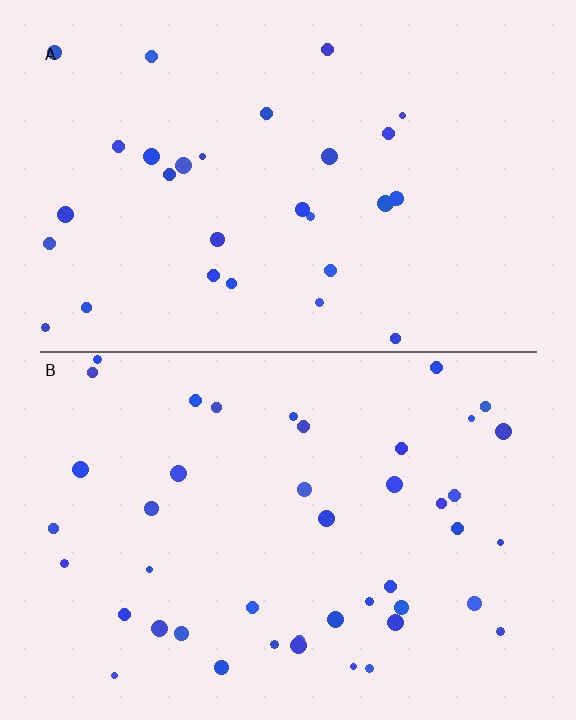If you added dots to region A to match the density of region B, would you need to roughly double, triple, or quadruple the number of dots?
Approximately double.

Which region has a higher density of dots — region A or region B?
B (the bottom).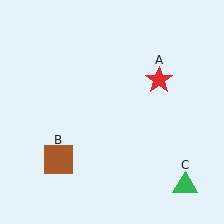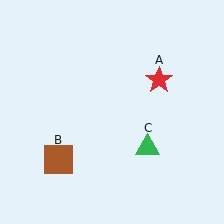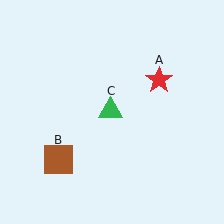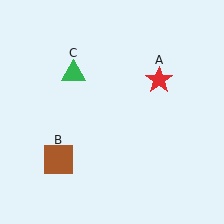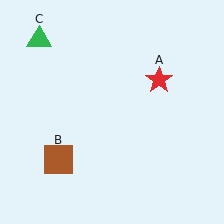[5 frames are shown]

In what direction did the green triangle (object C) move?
The green triangle (object C) moved up and to the left.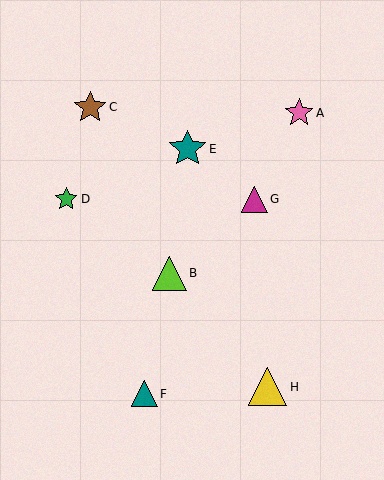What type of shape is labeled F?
Shape F is a teal triangle.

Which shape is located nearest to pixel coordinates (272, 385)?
The yellow triangle (labeled H) at (267, 387) is nearest to that location.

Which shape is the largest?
The yellow triangle (labeled H) is the largest.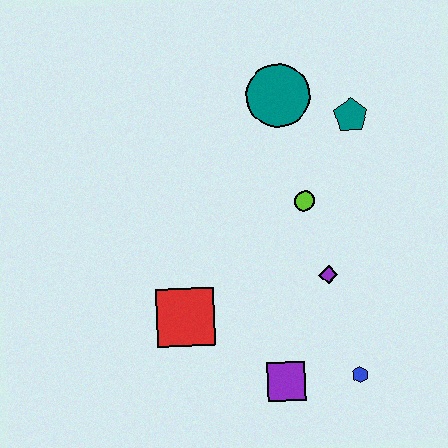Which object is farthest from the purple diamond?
The teal circle is farthest from the purple diamond.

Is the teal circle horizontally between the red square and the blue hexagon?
Yes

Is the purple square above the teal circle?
No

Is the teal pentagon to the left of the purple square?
No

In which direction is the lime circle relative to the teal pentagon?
The lime circle is below the teal pentagon.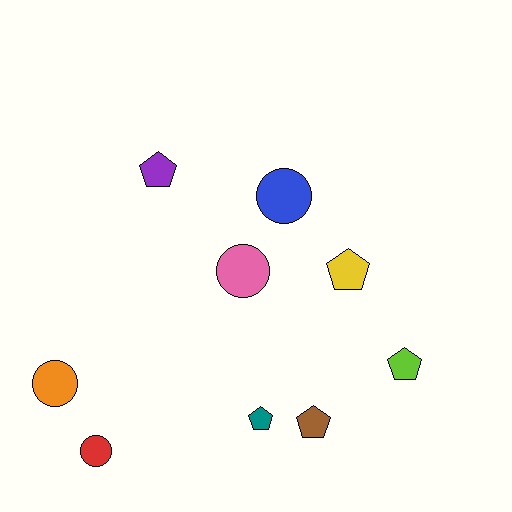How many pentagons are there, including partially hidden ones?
There are 5 pentagons.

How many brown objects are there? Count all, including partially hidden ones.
There is 1 brown object.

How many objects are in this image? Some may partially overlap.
There are 9 objects.